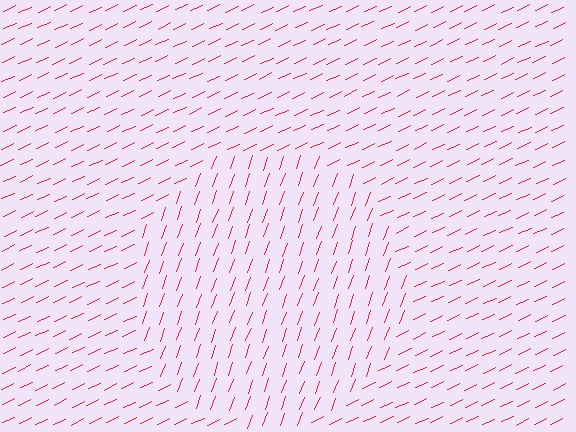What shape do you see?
I see a circle.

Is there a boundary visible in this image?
Yes, there is a texture boundary formed by a change in line orientation.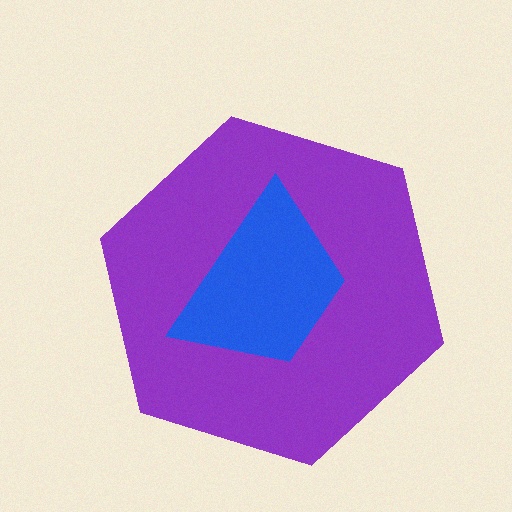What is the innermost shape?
The blue trapezoid.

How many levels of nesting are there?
2.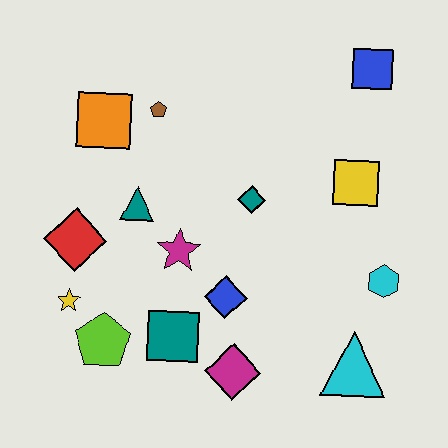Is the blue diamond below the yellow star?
No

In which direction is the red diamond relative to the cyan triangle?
The red diamond is to the left of the cyan triangle.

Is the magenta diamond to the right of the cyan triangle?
No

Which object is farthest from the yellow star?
The blue square is farthest from the yellow star.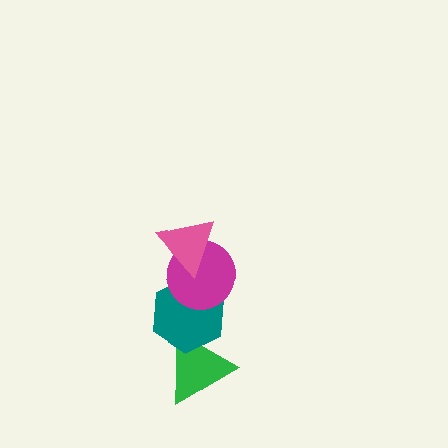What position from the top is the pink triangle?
The pink triangle is 1st from the top.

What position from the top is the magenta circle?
The magenta circle is 2nd from the top.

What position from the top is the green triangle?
The green triangle is 4th from the top.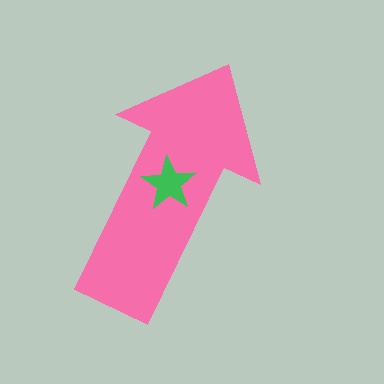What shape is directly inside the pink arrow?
The green star.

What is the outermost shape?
The pink arrow.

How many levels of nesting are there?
2.